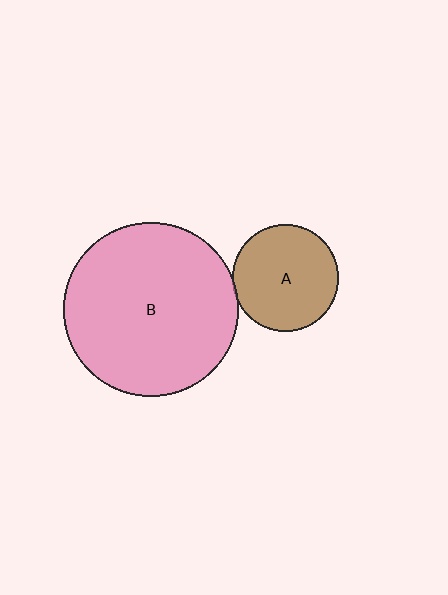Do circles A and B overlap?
Yes.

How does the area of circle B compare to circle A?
Approximately 2.7 times.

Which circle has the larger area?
Circle B (pink).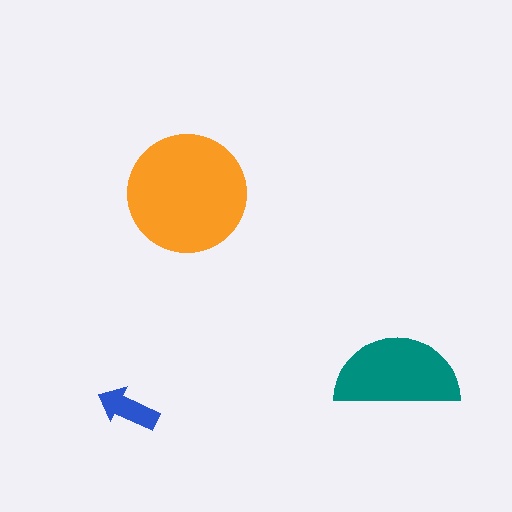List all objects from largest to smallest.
The orange circle, the teal semicircle, the blue arrow.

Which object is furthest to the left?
The blue arrow is leftmost.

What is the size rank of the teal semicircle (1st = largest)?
2nd.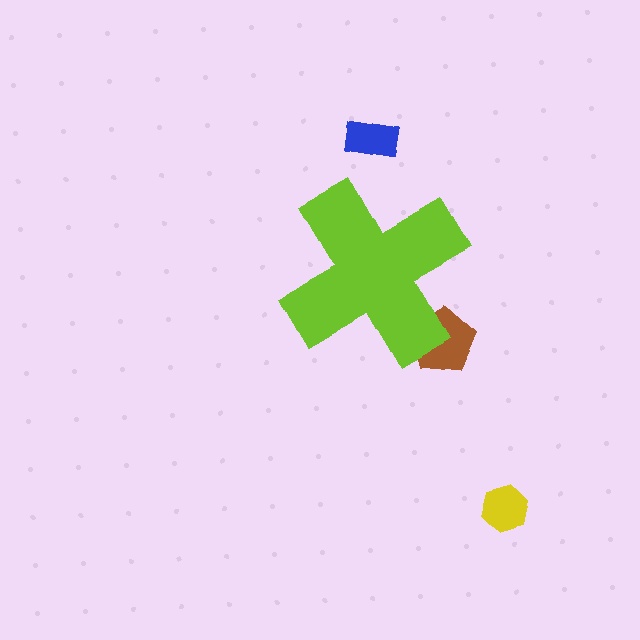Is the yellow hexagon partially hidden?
No, the yellow hexagon is fully visible.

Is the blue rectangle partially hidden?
No, the blue rectangle is fully visible.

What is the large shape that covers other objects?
A lime cross.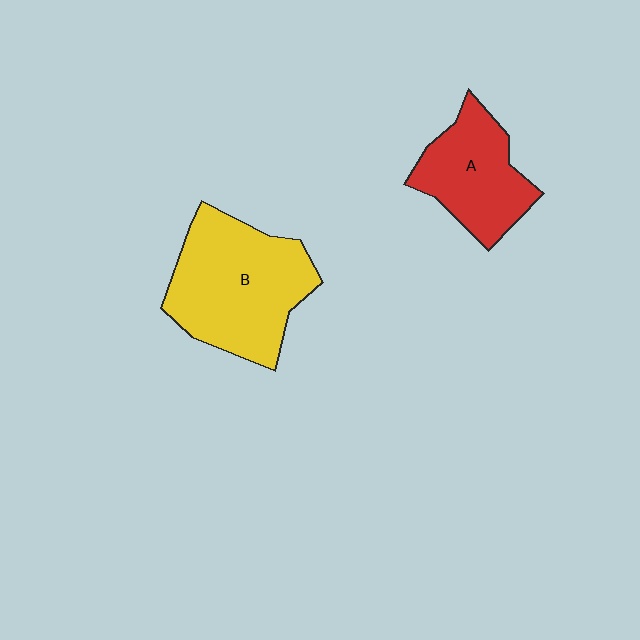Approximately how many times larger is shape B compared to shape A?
Approximately 1.5 times.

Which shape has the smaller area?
Shape A (red).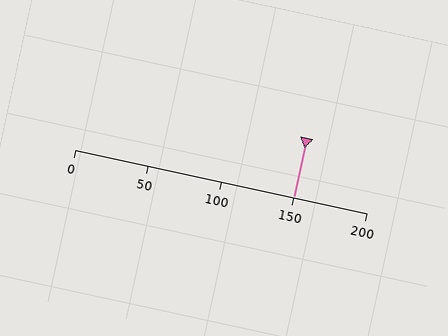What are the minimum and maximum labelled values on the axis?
The axis runs from 0 to 200.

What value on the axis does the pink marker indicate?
The marker indicates approximately 150.